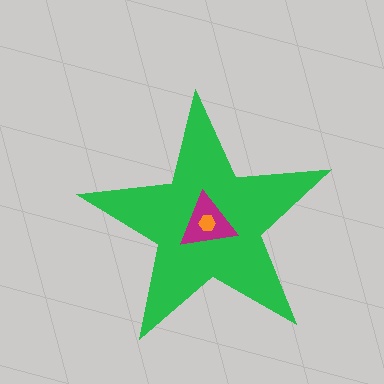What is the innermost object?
The orange hexagon.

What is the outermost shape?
The green star.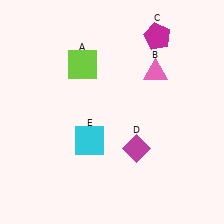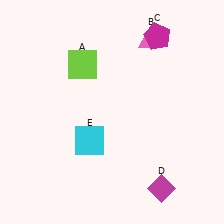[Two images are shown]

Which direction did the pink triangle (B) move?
The pink triangle (B) moved up.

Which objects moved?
The objects that moved are: the pink triangle (B), the magenta diamond (D).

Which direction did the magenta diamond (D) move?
The magenta diamond (D) moved down.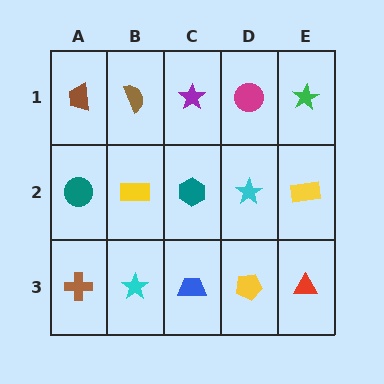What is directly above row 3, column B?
A yellow rectangle.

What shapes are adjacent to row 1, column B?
A yellow rectangle (row 2, column B), a brown trapezoid (row 1, column A), a purple star (row 1, column C).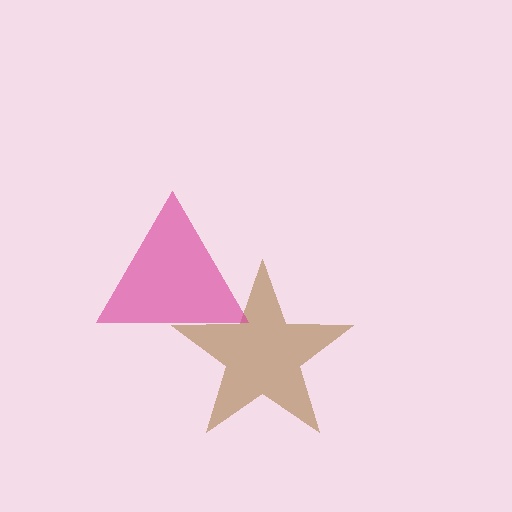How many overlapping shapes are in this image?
There are 2 overlapping shapes in the image.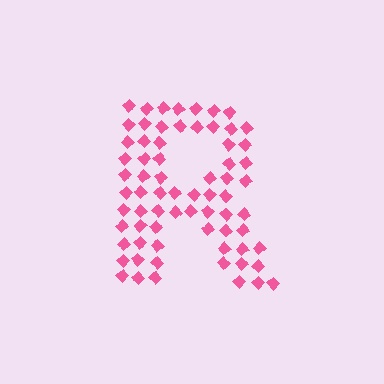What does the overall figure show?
The overall figure shows the letter R.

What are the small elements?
The small elements are diamonds.